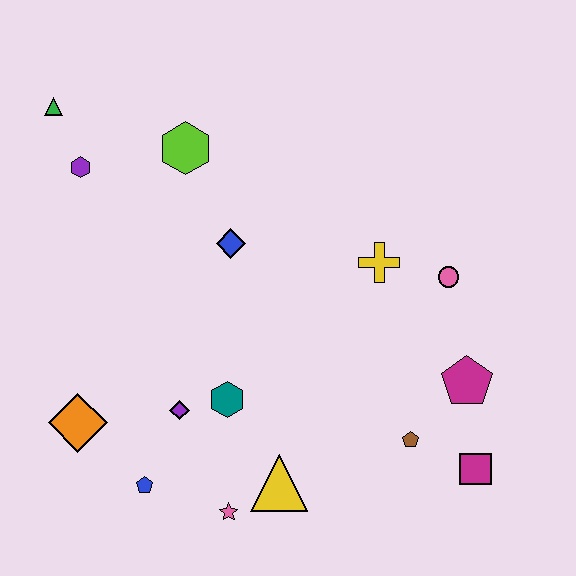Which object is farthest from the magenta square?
The green triangle is farthest from the magenta square.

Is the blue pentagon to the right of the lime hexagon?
No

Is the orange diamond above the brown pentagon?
Yes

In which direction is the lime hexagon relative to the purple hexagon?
The lime hexagon is to the right of the purple hexagon.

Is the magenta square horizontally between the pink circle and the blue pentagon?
No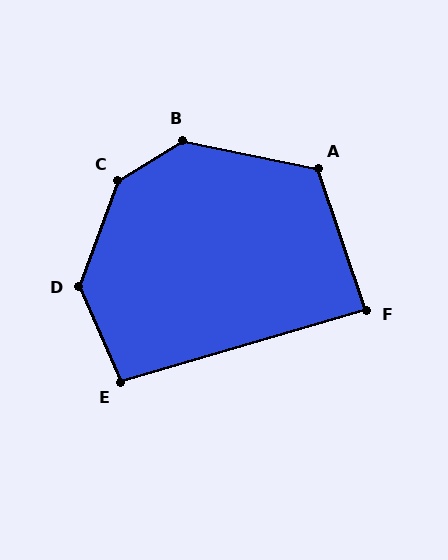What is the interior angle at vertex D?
Approximately 136 degrees (obtuse).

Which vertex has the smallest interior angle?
F, at approximately 88 degrees.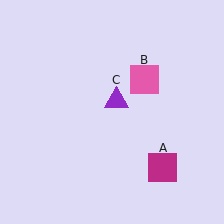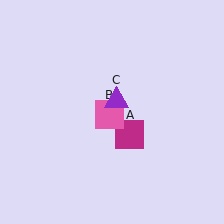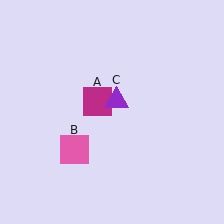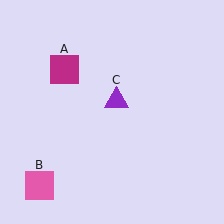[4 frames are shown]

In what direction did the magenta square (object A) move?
The magenta square (object A) moved up and to the left.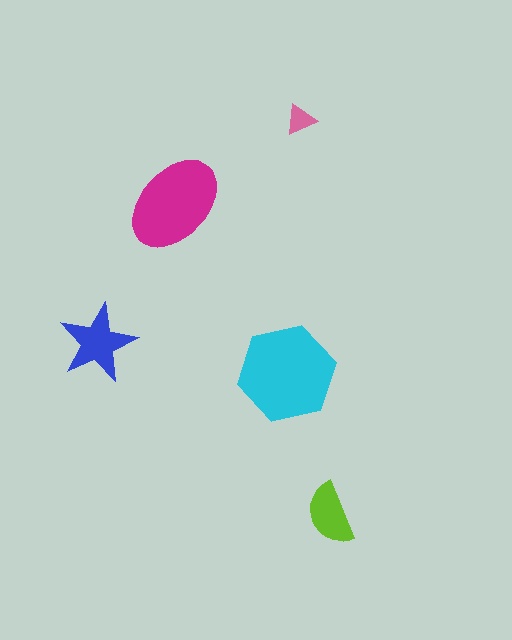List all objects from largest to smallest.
The cyan hexagon, the magenta ellipse, the blue star, the lime semicircle, the pink triangle.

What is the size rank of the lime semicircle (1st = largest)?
4th.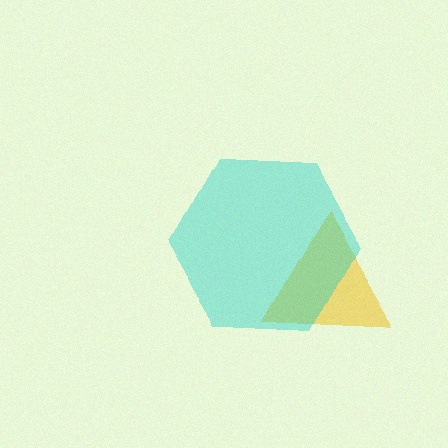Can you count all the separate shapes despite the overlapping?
Yes, there are 2 separate shapes.